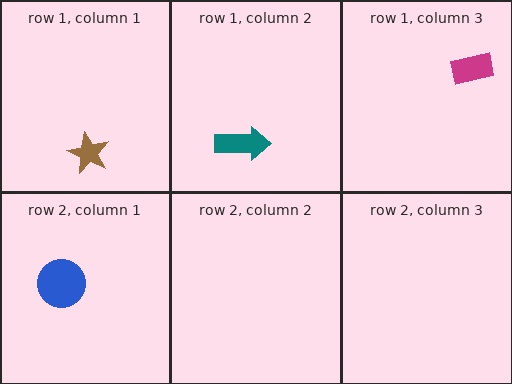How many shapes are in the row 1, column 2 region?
1.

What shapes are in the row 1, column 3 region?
The magenta rectangle.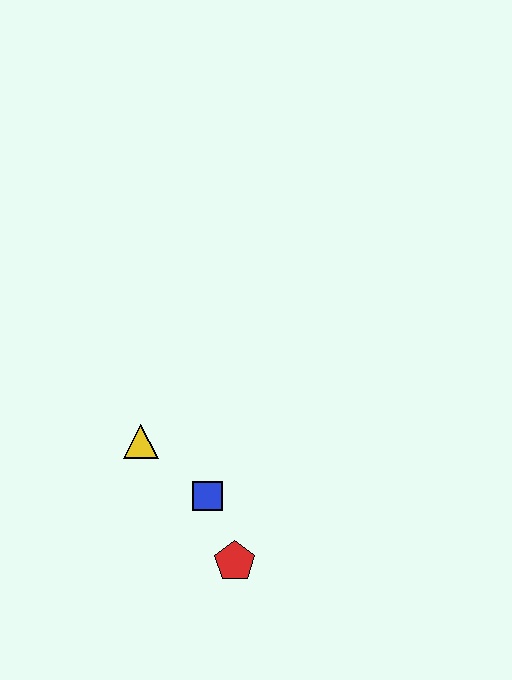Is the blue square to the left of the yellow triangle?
No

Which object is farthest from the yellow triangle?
The red pentagon is farthest from the yellow triangle.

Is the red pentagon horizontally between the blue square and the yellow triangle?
No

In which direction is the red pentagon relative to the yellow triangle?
The red pentagon is below the yellow triangle.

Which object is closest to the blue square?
The red pentagon is closest to the blue square.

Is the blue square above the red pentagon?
Yes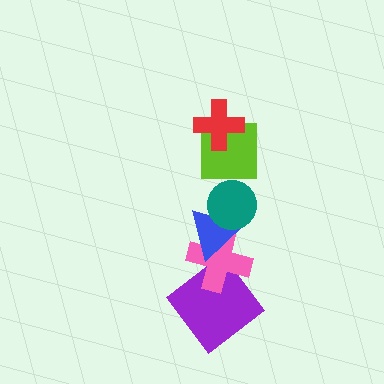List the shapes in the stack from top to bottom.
From top to bottom: the red cross, the lime square, the teal circle, the blue triangle, the pink cross, the purple diamond.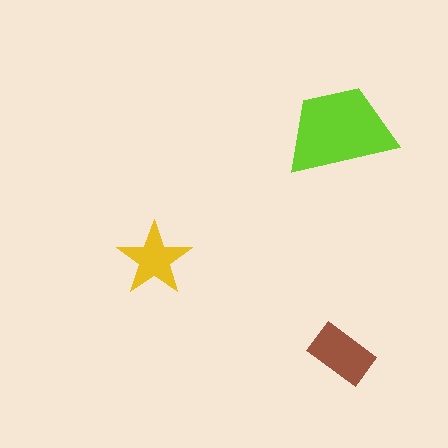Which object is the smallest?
The yellow star.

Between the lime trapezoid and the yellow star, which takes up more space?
The lime trapezoid.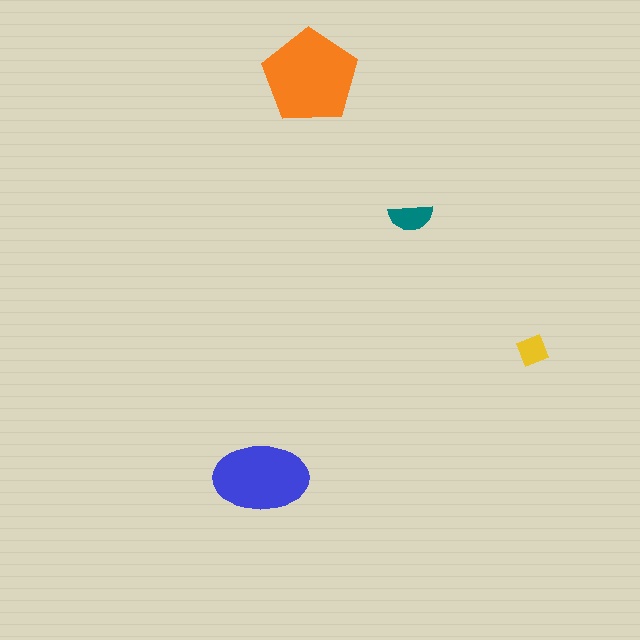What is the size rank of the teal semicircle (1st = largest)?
3rd.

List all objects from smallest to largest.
The yellow diamond, the teal semicircle, the blue ellipse, the orange pentagon.